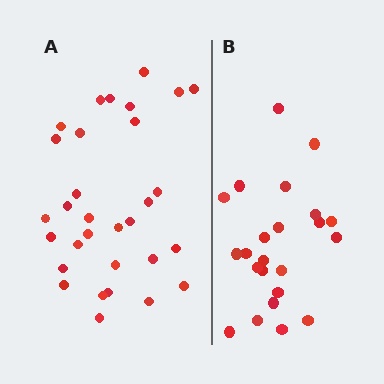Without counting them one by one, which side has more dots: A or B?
Region A (the left region) has more dots.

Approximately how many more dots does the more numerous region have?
Region A has roughly 8 or so more dots than region B.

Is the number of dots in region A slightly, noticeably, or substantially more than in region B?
Region A has noticeably more, but not dramatically so. The ratio is roughly 1.3 to 1.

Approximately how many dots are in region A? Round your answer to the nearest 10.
About 30 dots. (The exact count is 31, which rounds to 30.)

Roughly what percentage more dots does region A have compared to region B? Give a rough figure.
About 35% more.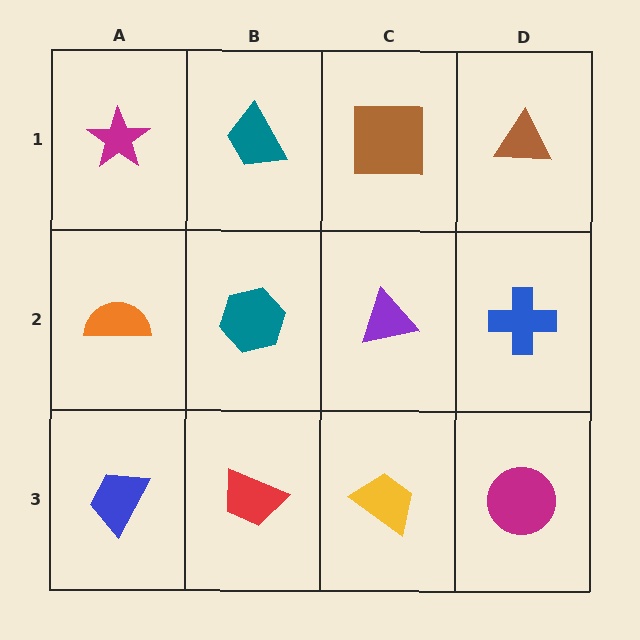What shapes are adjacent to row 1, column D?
A blue cross (row 2, column D), a brown square (row 1, column C).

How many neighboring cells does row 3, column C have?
3.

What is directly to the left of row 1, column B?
A magenta star.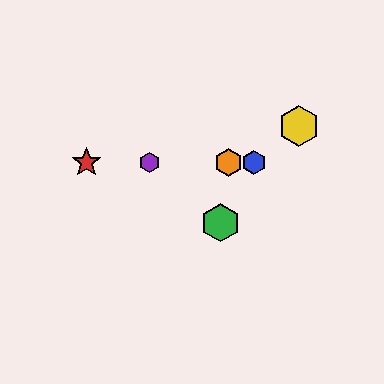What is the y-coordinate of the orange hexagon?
The orange hexagon is at y≈163.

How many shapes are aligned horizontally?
4 shapes (the red star, the blue hexagon, the purple hexagon, the orange hexagon) are aligned horizontally.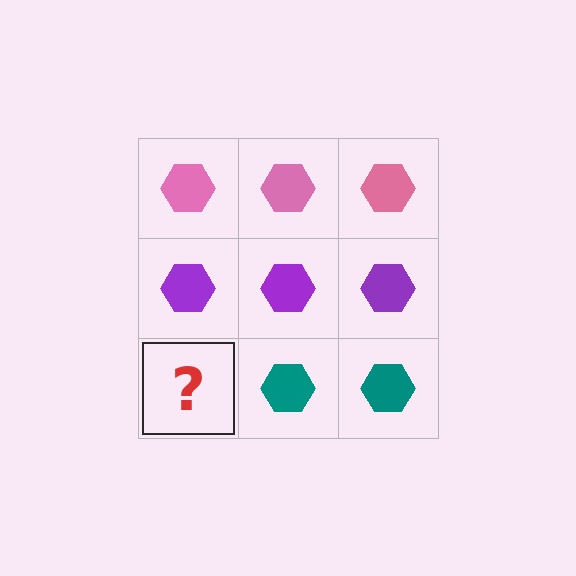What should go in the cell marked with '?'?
The missing cell should contain a teal hexagon.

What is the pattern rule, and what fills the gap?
The rule is that each row has a consistent color. The gap should be filled with a teal hexagon.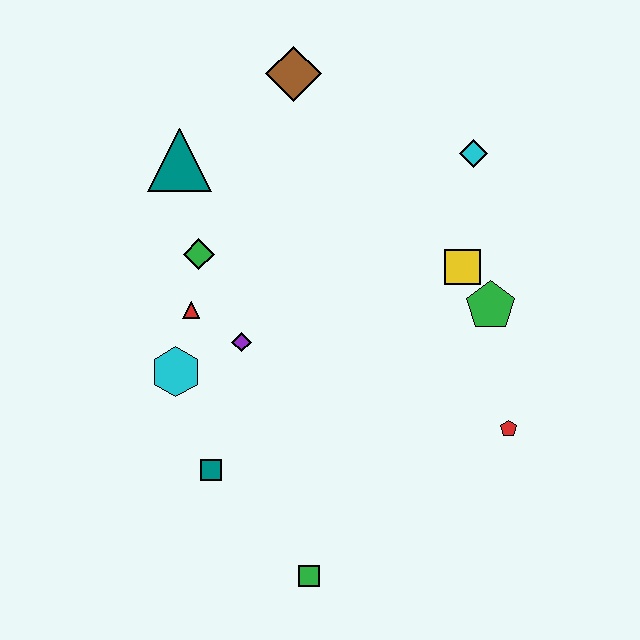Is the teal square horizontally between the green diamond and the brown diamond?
Yes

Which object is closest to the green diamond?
The red triangle is closest to the green diamond.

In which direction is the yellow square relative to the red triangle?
The yellow square is to the right of the red triangle.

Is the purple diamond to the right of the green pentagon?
No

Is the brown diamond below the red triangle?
No